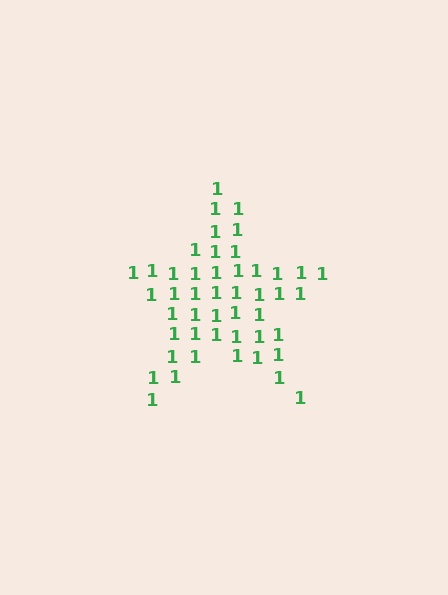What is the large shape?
The large shape is a star.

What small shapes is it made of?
It is made of small digit 1's.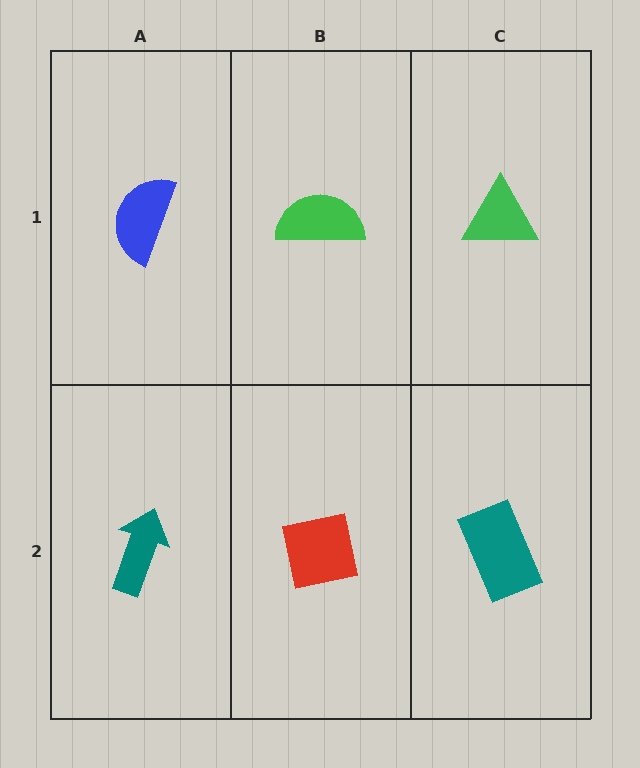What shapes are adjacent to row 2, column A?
A blue semicircle (row 1, column A), a red square (row 2, column B).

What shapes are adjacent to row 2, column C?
A green triangle (row 1, column C), a red square (row 2, column B).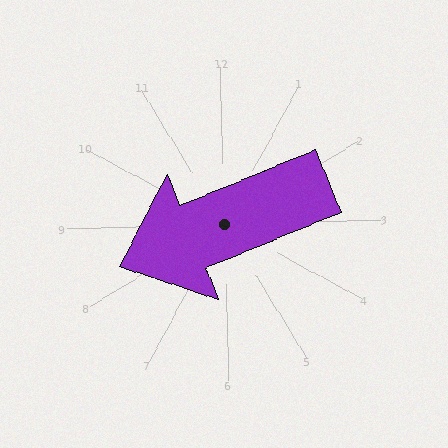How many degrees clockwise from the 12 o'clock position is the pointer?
Approximately 249 degrees.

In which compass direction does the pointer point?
West.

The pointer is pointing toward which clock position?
Roughly 8 o'clock.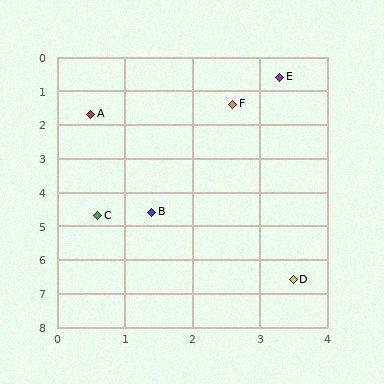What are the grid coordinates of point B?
Point B is at approximately (1.4, 4.6).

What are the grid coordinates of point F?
Point F is at approximately (2.6, 1.4).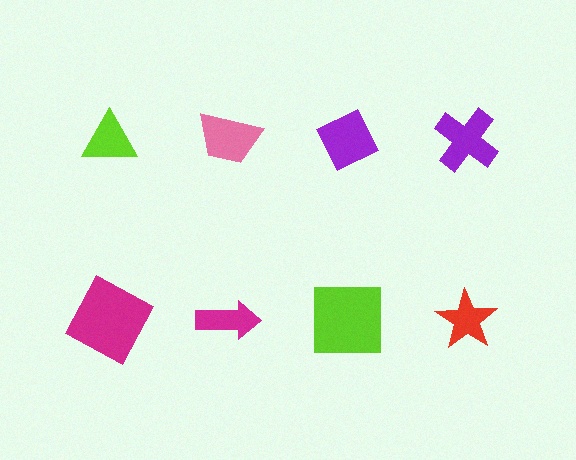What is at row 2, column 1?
A magenta square.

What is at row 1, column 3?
A purple diamond.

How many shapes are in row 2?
4 shapes.